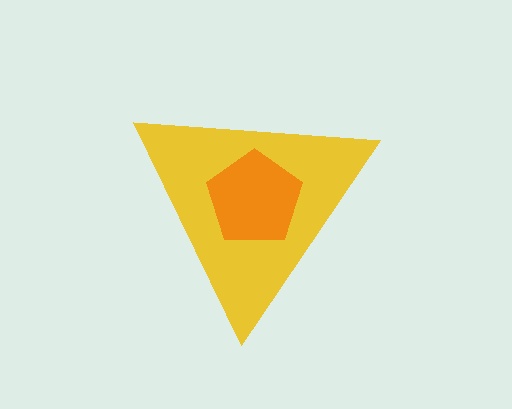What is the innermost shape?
The orange pentagon.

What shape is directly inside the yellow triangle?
The orange pentagon.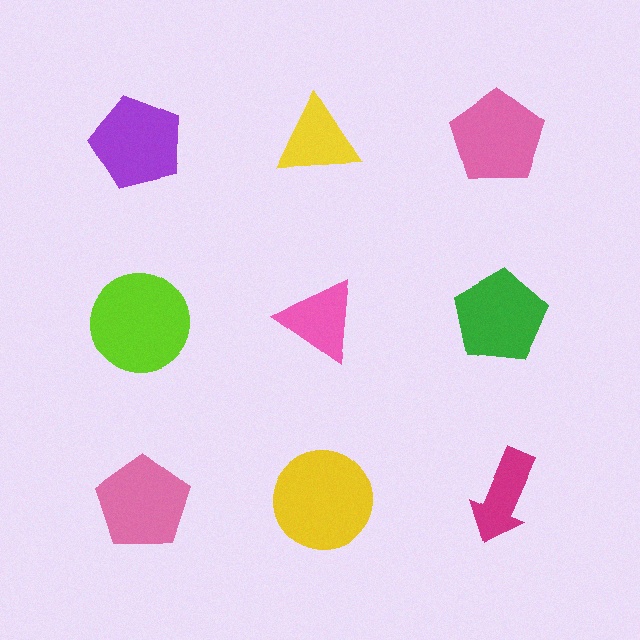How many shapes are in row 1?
3 shapes.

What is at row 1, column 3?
A pink pentagon.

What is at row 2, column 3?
A green pentagon.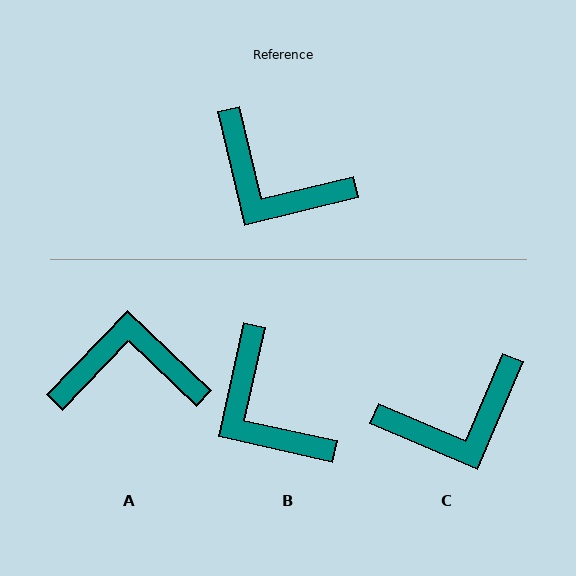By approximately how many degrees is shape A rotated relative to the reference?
Approximately 147 degrees clockwise.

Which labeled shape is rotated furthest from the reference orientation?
A, about 147 degrees away.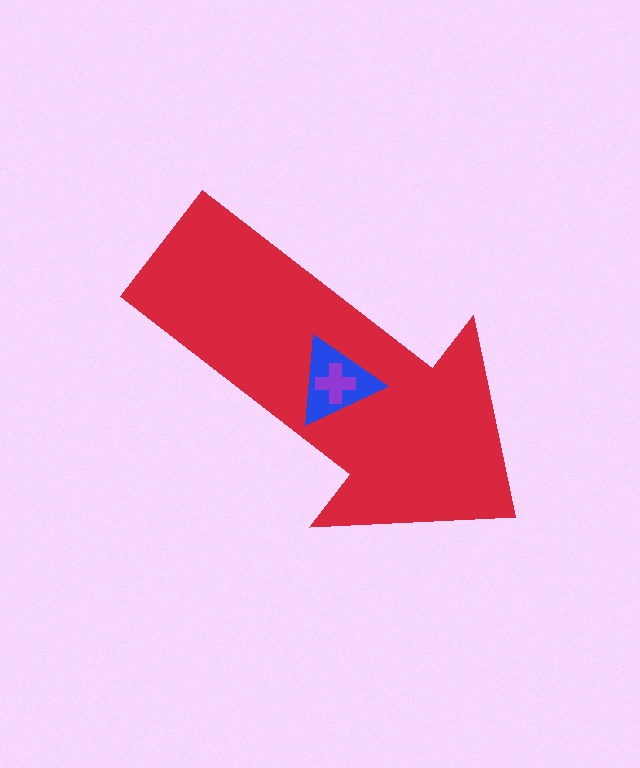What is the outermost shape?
The red arrow.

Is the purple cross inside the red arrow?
Yes.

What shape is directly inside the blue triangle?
The purple cross.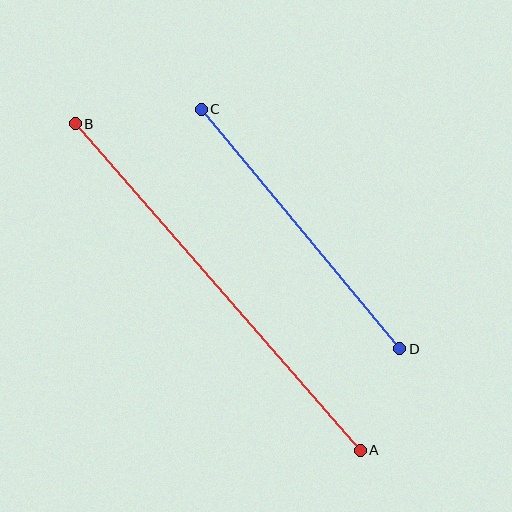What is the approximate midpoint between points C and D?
The midpoint is at approximately (301, 229) pixels.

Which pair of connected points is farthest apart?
Points A and B are farthest apart.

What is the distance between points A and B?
The distance is approximately 434 pixels.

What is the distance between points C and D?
The distance is approximately 311 pixels.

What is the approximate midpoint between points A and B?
The midpoint is at approximately (218, 287) pixels.